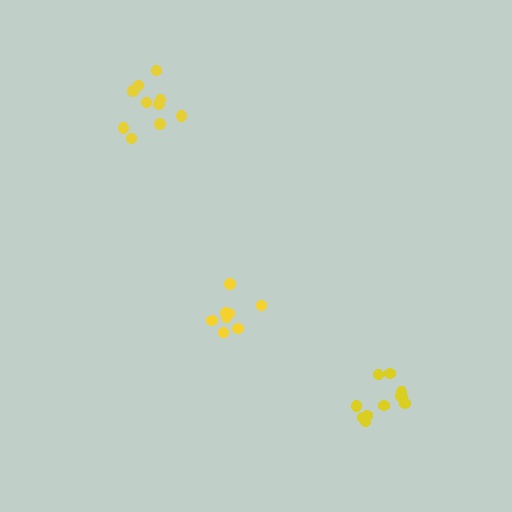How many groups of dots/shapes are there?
There are 3 groups.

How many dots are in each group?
Group 1: 10 dots, Group 2: 8 dots, Group 3: 11 dots (29 total).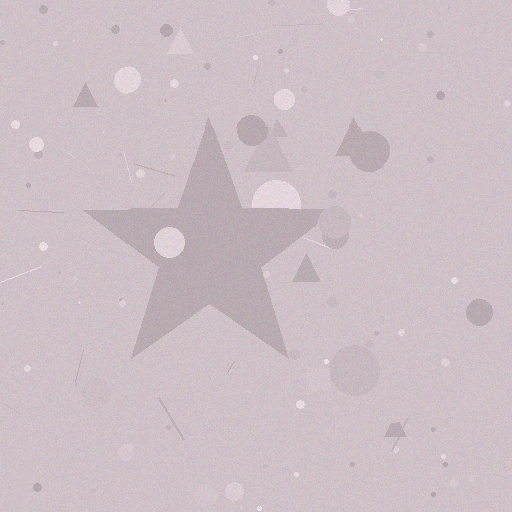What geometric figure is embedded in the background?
A star is embedded in the background.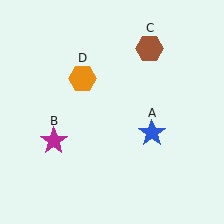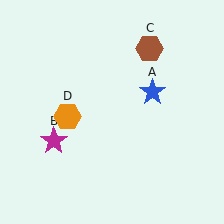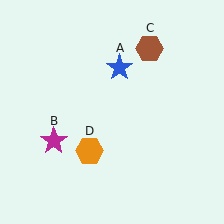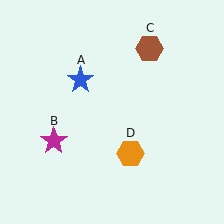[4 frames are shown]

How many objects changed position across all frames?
2 objects changed position: blue star (object A), orange hexagon (object D).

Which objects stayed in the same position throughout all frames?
Magenta star (object B) and brown hexagon (object C) remained stationary.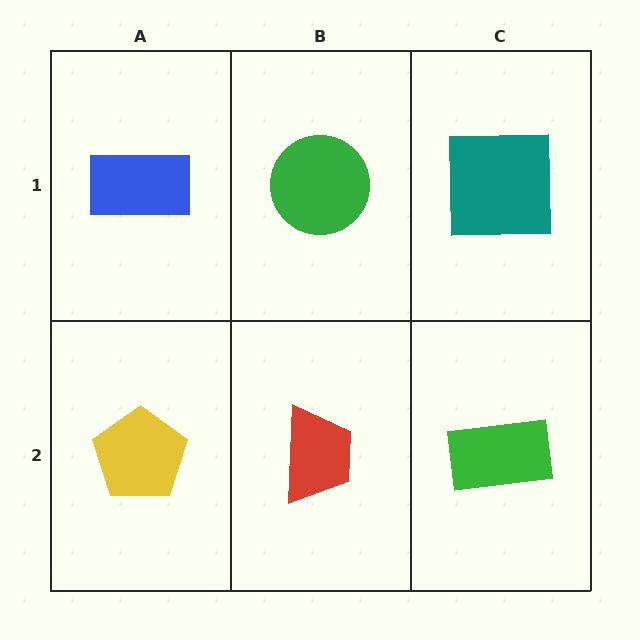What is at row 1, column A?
A blue rectangle.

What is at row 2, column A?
A yellow pentagon.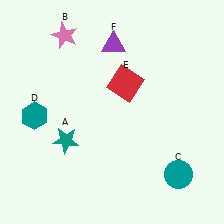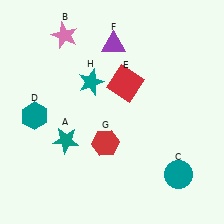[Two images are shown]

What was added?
A red hexagon (G), a teal star (H) were added in Image 2.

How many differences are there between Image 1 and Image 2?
There are 2 differences between the two images.